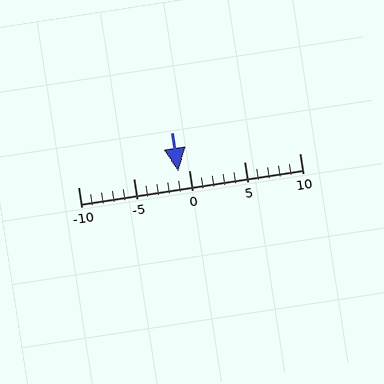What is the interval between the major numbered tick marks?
The major tick marks are spaced 5 units apart.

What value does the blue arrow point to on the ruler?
The blue arrow points to approximately -1.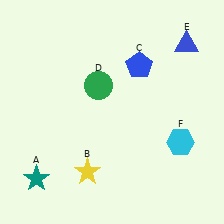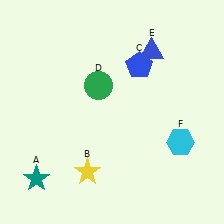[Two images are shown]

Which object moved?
The blue triangle (E) moved left.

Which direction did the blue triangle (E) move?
The blue triangle (E) moved left.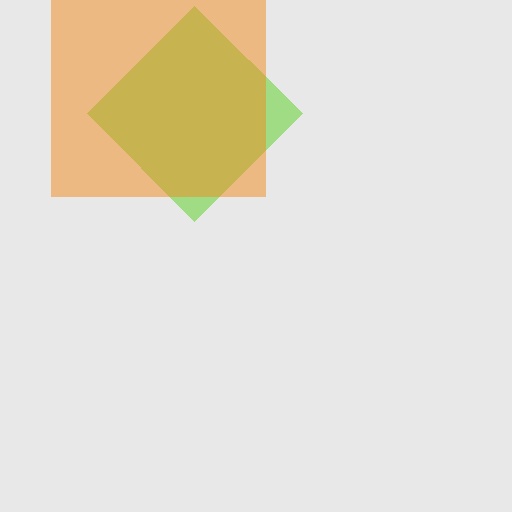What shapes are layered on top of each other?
The layered shapes are: a lime diamond, an orange square.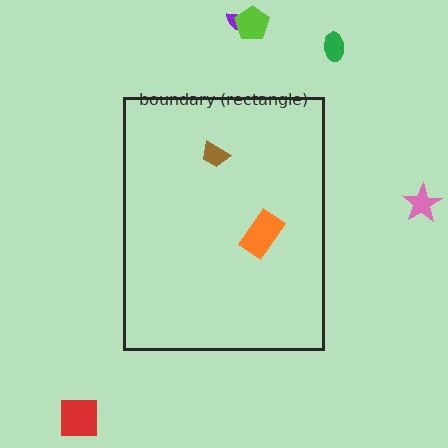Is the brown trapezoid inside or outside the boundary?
Inside.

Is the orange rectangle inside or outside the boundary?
Inside.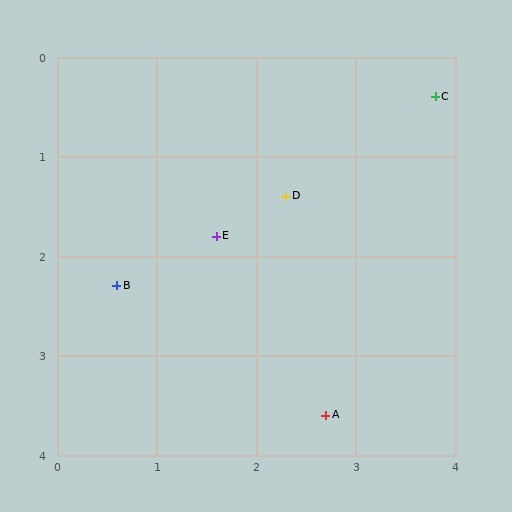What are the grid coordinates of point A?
Point A is at approximately (2.7, 3.6).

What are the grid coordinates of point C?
Point C is at approximately (3.8, 0.4).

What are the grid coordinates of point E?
Point E is at approximately (1.6, 1.8).